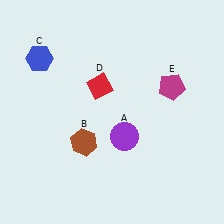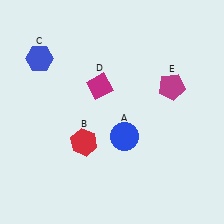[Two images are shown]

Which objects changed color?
A changed from purple to blue. B changed from brown to red. D changed from red to magenta.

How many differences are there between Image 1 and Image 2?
There are 3 differences between the two images.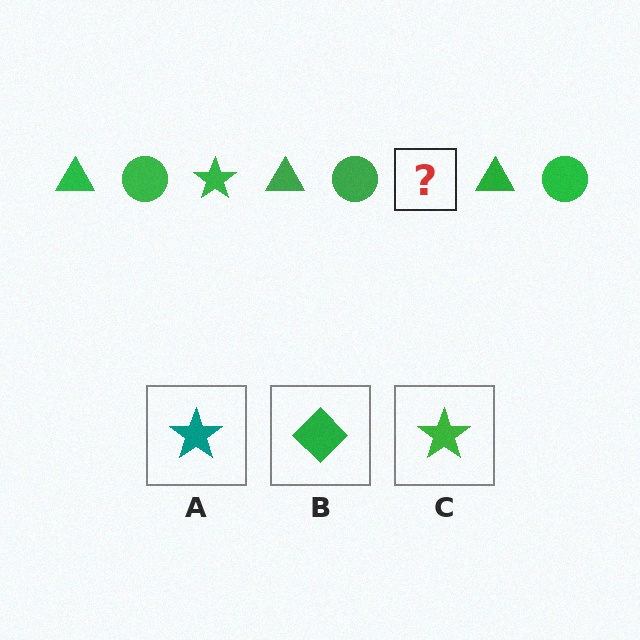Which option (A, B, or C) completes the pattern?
C.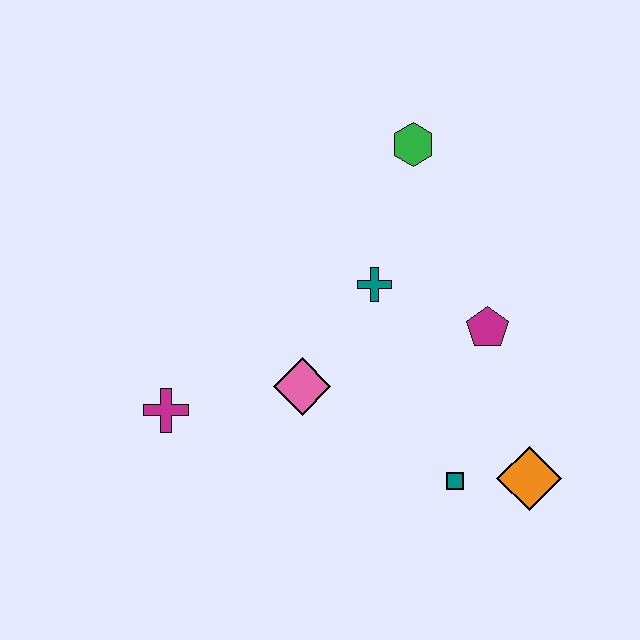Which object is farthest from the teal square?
The green hexagon is farthest from the teal square.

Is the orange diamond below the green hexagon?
Yes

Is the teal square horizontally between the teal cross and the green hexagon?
No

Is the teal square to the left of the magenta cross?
No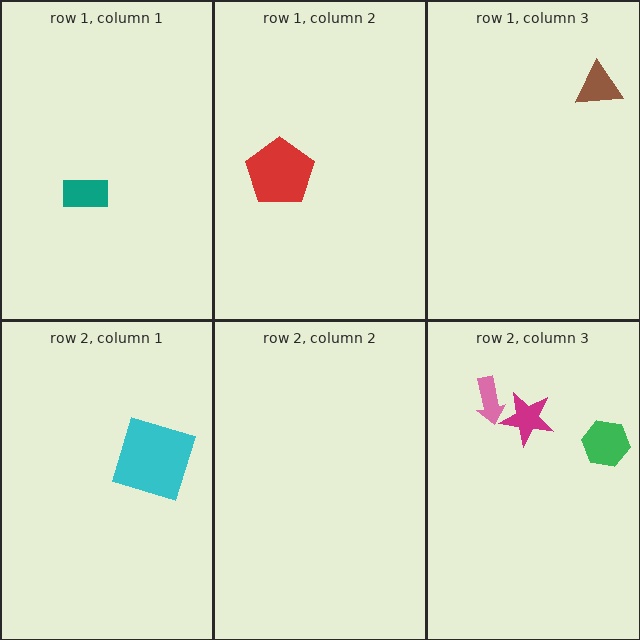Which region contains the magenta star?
The row 2, column 3 region.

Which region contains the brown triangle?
The row 1, column 3 region.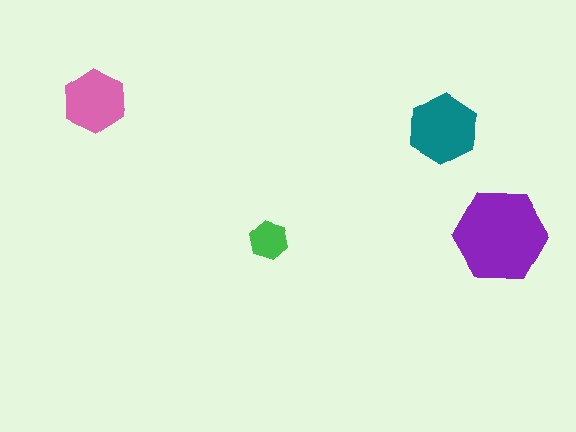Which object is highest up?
The pink hexagon is topmost.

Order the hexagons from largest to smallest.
the purple one, the teal one, the pink one, the green one.